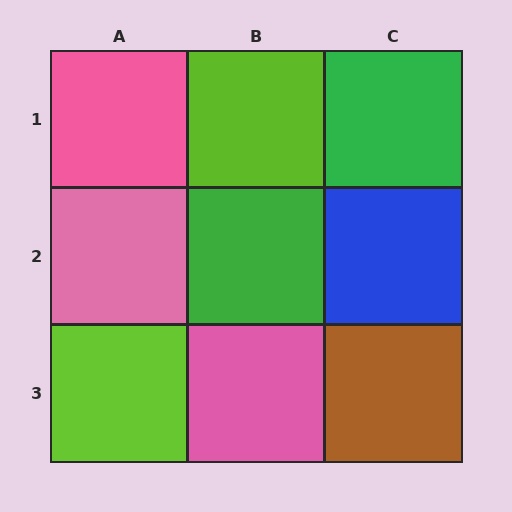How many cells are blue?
1 cell is blue.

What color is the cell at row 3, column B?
Pink.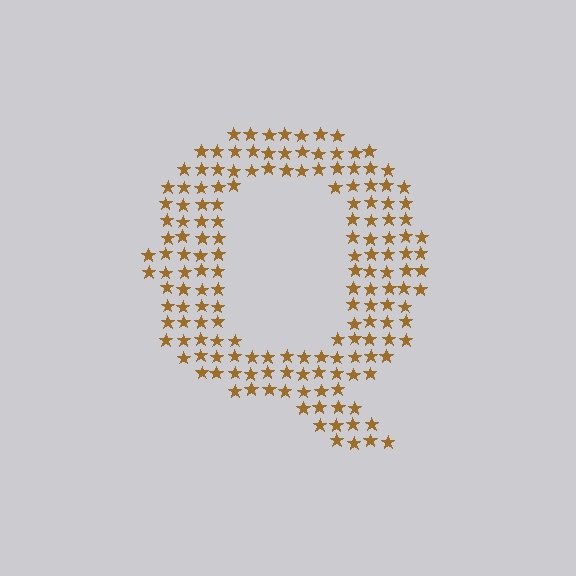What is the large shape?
The large shape is the letter Q.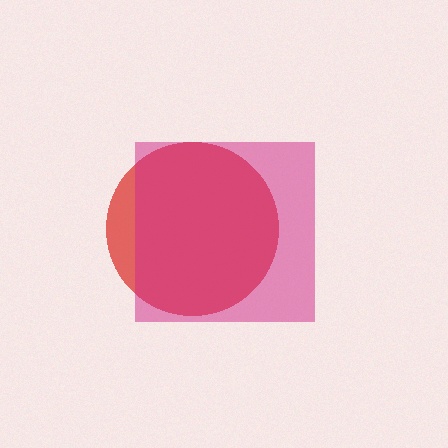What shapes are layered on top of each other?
The layered shapes are: a red circle, a magenta square.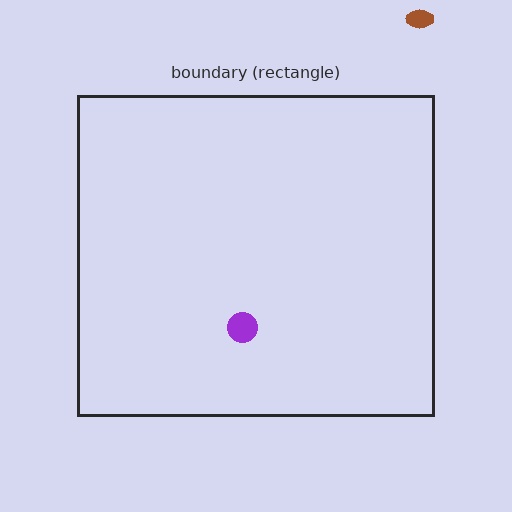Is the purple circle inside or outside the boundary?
Inside.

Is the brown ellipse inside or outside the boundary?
Outside.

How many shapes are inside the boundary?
1 inside, 1 outside.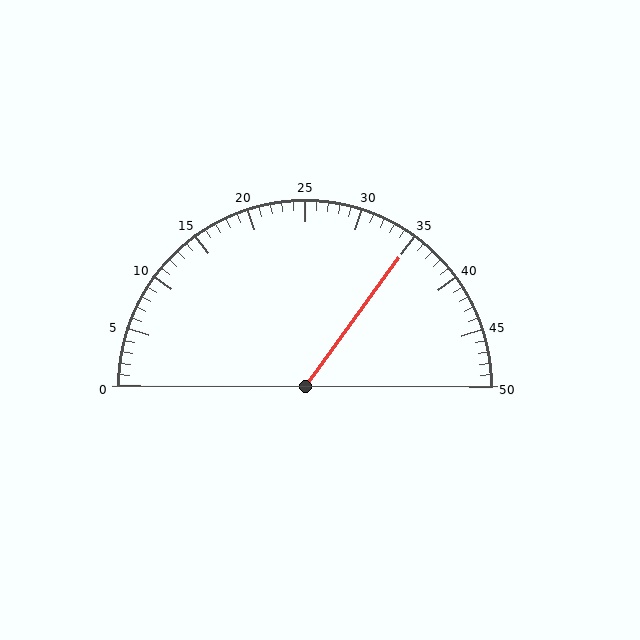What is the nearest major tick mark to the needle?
The nearest major tick mark is 35.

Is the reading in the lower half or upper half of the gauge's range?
The reading is in the upper half of the range (0 to 50).